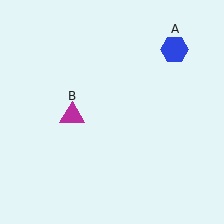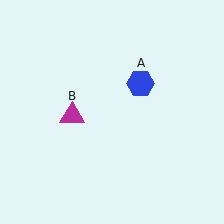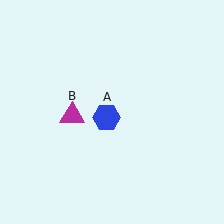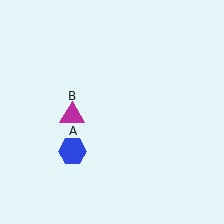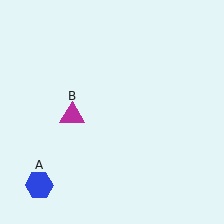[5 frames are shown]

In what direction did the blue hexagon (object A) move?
The blue hexagon (object A) moved down and to the left.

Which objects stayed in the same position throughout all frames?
Magenta triangle (object B) remained stationary.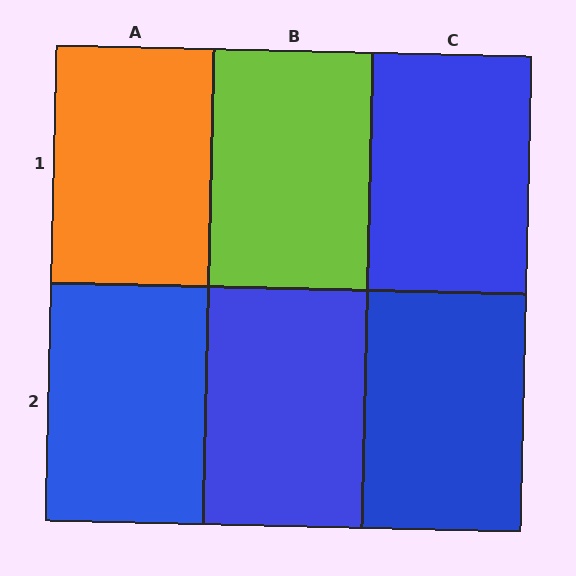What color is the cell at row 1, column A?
Orange.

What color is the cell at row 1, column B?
Lime.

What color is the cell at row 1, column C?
Blue.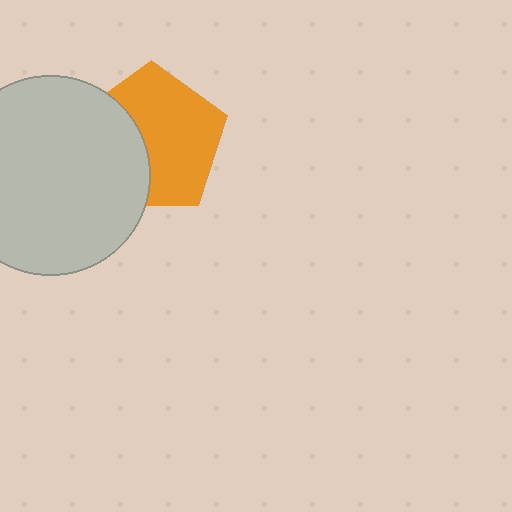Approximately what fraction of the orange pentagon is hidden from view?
Roughly 38% of the orange pentagon is hidden behind the light gray circle.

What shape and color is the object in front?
The object in front is a light gray circle.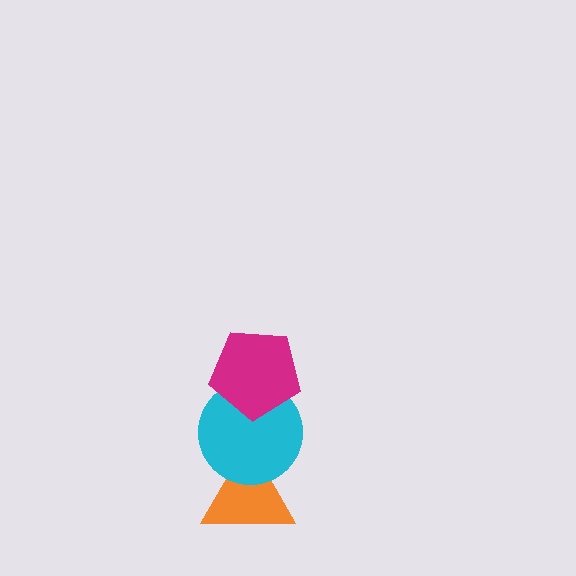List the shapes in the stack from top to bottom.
From top to bottom: the magenta pentagon, the cyan circle, the orange triangle.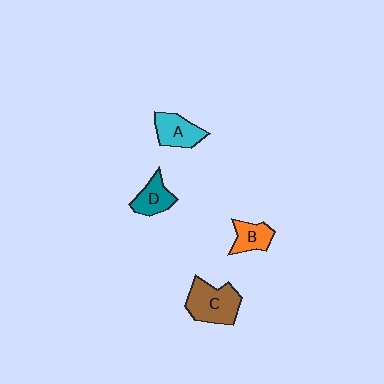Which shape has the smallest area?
Shape B (orange).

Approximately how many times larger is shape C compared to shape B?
Approximately 1.8 times.